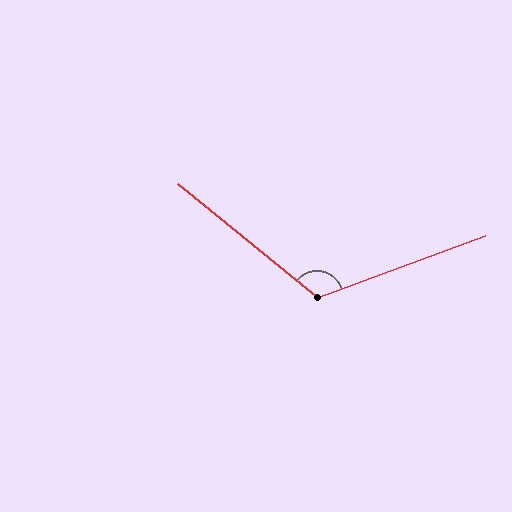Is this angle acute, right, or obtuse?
It is obtuse.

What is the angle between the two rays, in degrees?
Approximately 121 degrees.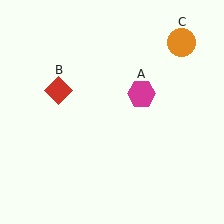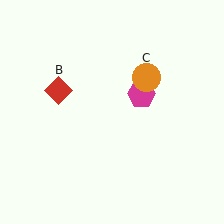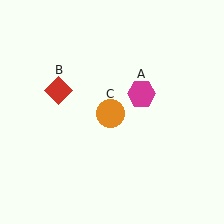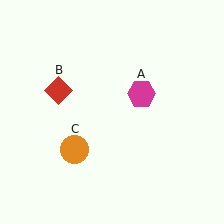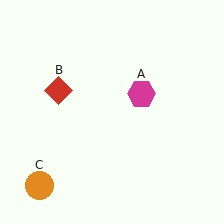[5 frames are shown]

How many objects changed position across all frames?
1 object changed position: orange circle (object C).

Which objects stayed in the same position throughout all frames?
Magenta hexagon (object A) and red diamond (object B) remained stationary.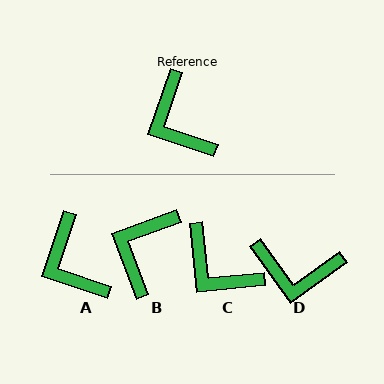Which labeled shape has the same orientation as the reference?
A.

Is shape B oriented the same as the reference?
No, it is off by about 51 degrees.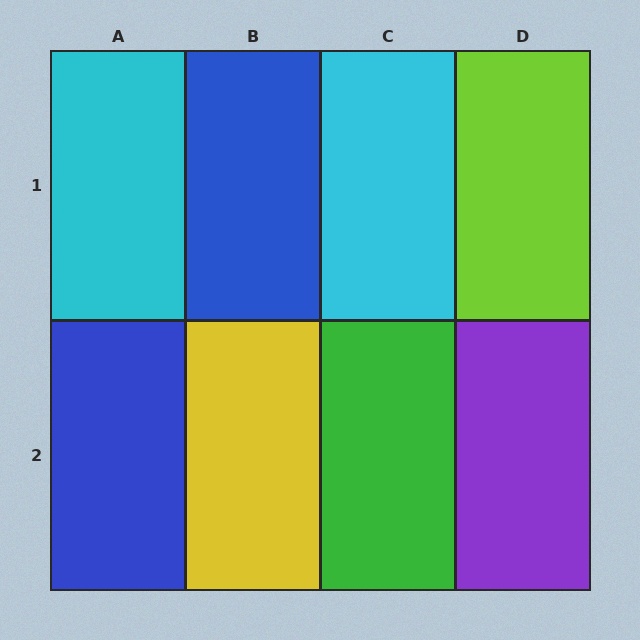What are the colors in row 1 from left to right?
Cyan, blue, cyan, lime.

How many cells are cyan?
2 cells are cyan.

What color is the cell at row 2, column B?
Yellow.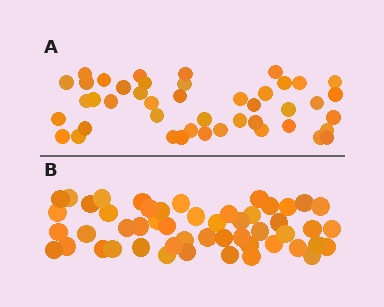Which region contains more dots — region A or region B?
Region B (the bottom region) has more dots.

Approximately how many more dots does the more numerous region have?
Region B has roughly 8 or so more dots than region A.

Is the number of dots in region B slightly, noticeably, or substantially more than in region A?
Region B has only slightly more — the two regions are fairly close. The ratio is roughly 1.2 to 1.